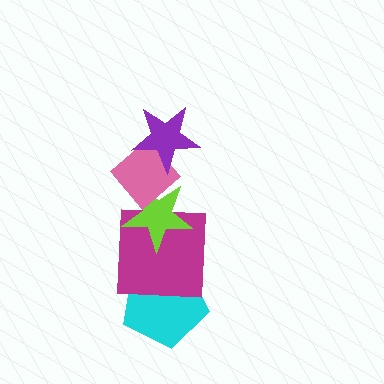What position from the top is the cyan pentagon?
The cyan pentagon is 5th from the top.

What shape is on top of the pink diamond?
The purple star is on top of the pink diamond.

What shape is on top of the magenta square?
The lime star is on top of the magenta square.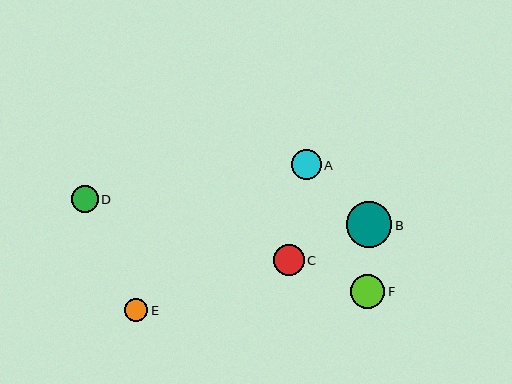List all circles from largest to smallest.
From largest to smallest: B, F, C, A, D, E.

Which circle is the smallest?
Circle E is the smallest with a size of approximately 23 pixels.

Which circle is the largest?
Circle B is the largest with a size of approximately 46 pixels.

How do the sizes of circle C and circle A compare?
Circle C and circle A are approximately the same size.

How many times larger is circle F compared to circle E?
Circle F is approximately 1.5 times the size of circle E.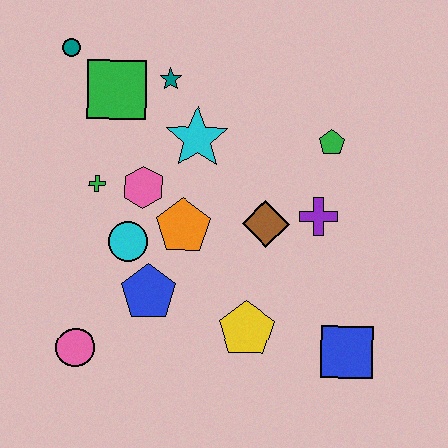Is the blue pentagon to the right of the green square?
Yes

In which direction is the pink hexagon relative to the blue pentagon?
The pink hexagon is above the blue pentagon.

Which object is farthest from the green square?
The blue square is farthest from the green square.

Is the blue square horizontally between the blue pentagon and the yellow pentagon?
No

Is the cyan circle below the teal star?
Yes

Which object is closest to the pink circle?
The blue pentagon is closest to the pink circle.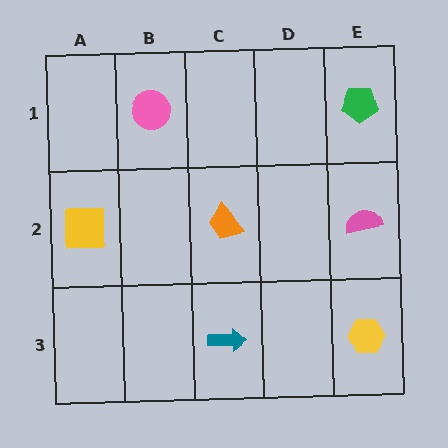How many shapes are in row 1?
2 shapes.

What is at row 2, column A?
A yellow square.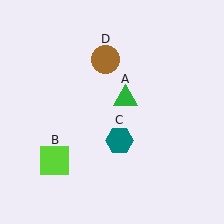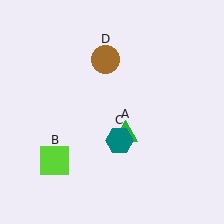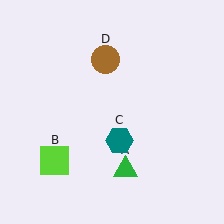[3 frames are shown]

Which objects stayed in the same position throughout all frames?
Lime square (object B) and teal hexagon (object C) and brown circle (object D) remained stationary.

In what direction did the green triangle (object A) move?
The green triangle (object A) moved down.